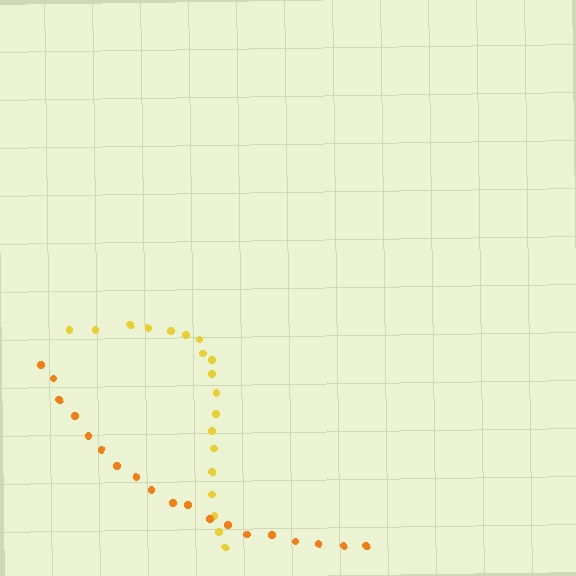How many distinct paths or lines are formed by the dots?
There are 2 distinct paths.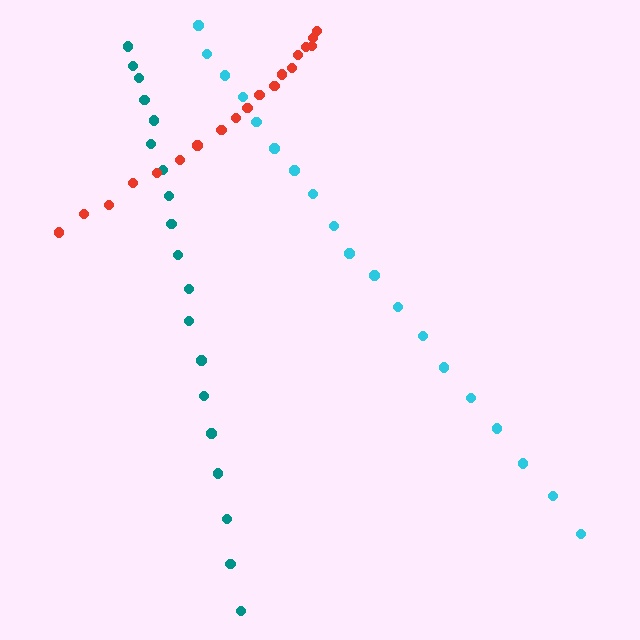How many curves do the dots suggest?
There are 3 distinct paths.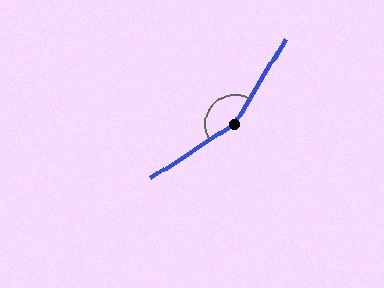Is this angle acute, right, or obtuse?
It is obtuse.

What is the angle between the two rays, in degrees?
Approximately 154 degrees.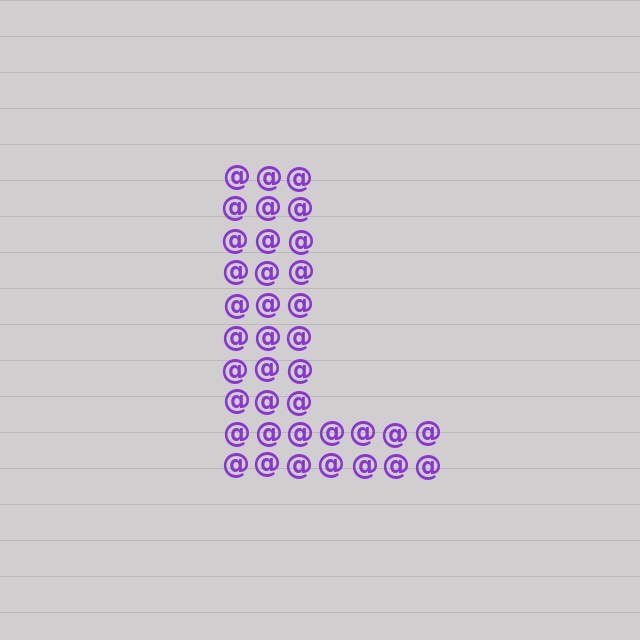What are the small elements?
The small elements are at signs.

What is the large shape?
The large shape is the letter L.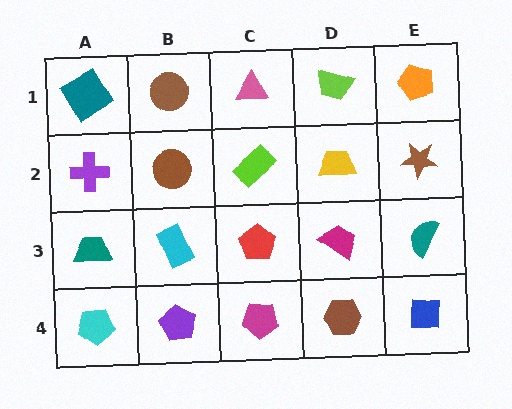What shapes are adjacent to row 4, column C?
A red pentagon (row 3, column C), a purple pentagon (row 4, column B), a brown hexagon (row 4, column D).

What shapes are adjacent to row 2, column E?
An orange pentagon (row 1, column E), a teal semicircle (row 3, column E), a yellow trapezoid (row 2, column D).